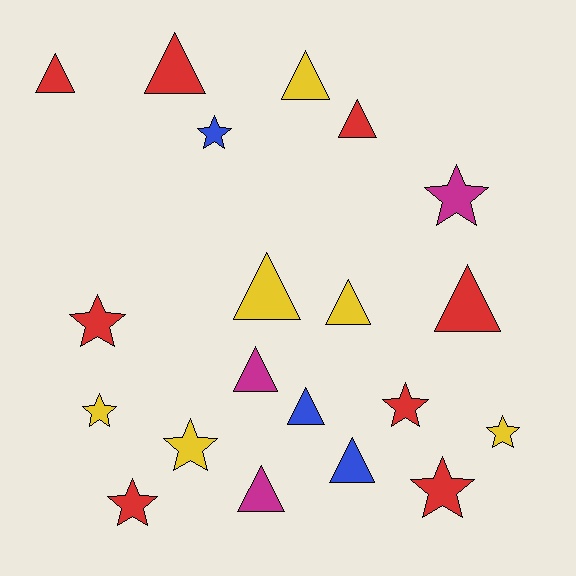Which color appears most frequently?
Red, with 8 objects.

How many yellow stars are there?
There are 3 yellow stars.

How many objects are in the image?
There are 20 objects.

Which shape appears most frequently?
Triangle, with 11 objects.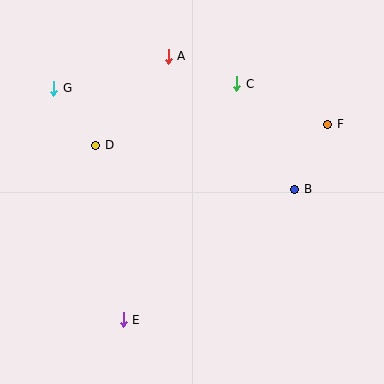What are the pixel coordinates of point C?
Point C is at (237, 84).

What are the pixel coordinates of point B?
Point B is at (295, 190).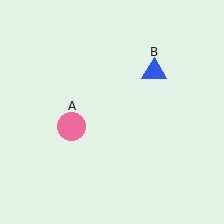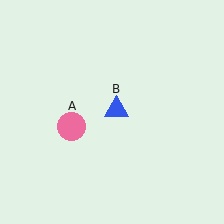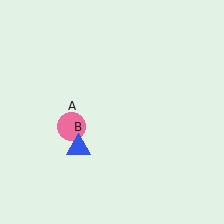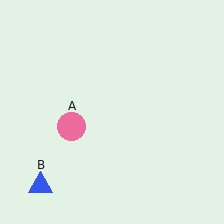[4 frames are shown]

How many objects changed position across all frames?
1 object changed position: blue triangle (object B).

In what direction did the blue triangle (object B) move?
The blue triangle (object B) moved down and to the left.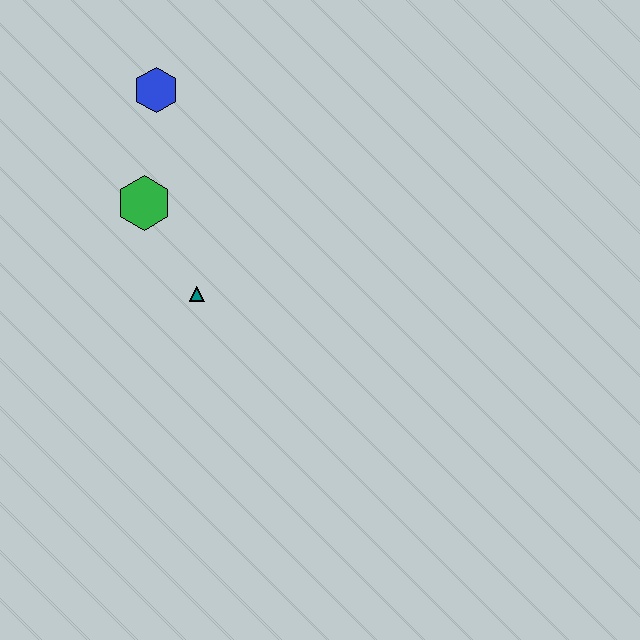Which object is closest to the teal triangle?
The green hexagon is closest to the teal triangle.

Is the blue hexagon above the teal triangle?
Yes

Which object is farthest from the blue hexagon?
The teal triangle is farthest from the blue hexagon.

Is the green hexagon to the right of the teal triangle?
No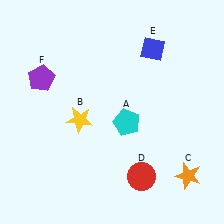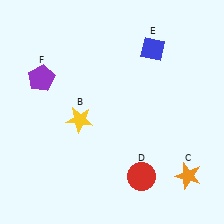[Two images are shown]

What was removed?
The cyan pentagon (A) was removed in Image 2.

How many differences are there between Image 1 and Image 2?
There is 1 difference between the two images.